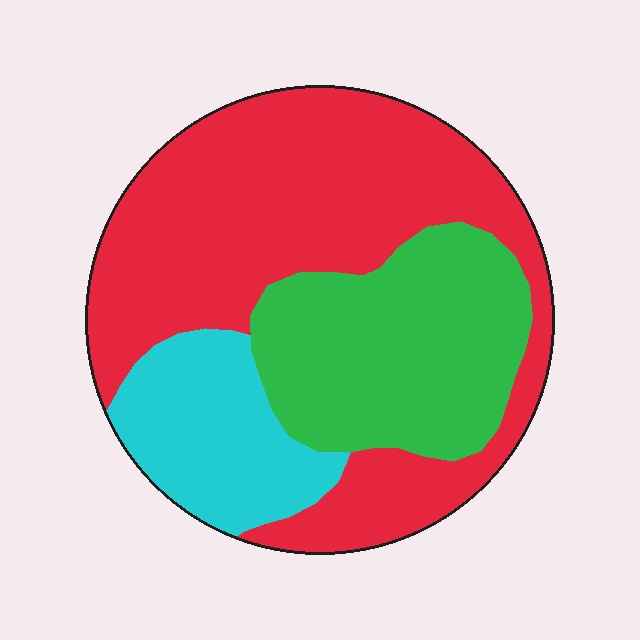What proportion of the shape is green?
Green covers around 30% of the shape.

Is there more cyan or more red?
Red.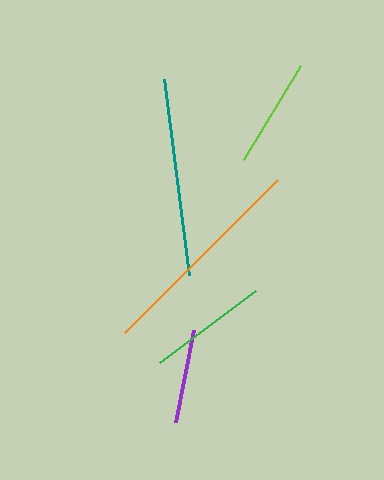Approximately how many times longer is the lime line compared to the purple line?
The lime line is approximately 1.2 times the length of the purple line.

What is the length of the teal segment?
The teal segment is approximately 198 pixels long.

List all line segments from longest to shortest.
From longest to shortest: orange, teal, green, lime, purple.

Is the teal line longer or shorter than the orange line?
The orange line is longer than the teal line.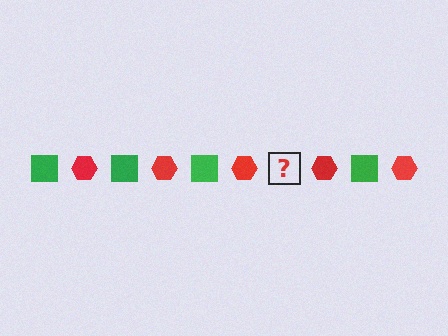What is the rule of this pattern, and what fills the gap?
The rule is that the pattern alternates between green square and red hexagon. The gap should be filled with a green square.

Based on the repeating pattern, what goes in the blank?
The blank should be a green square.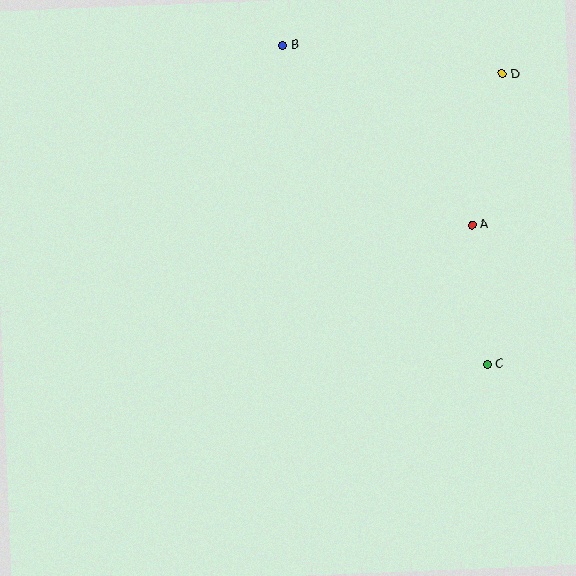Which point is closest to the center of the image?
Point A at (472, 225) is closest to the center.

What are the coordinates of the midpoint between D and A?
The midpoint between D and A is at (487, 149).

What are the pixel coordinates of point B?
Point B is at (283, 45).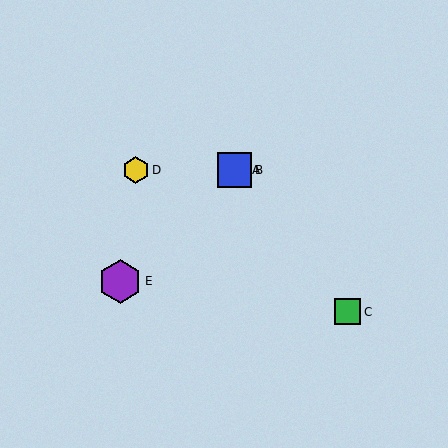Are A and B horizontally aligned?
Yes, both are at y≈170.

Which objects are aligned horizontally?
Objects A, B, D are aligned horizontally.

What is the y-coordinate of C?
Object C is at y≈312.